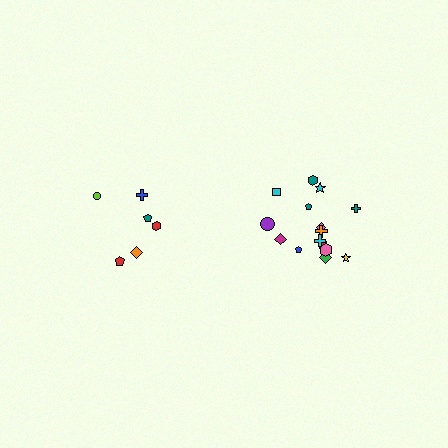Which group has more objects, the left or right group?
The right group.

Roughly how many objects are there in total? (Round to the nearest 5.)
Roughly 20 objects in total.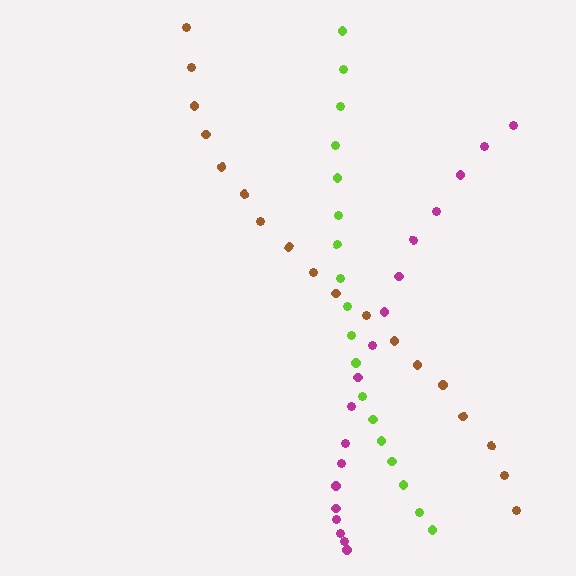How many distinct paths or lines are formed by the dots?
There are 3 distinct paths.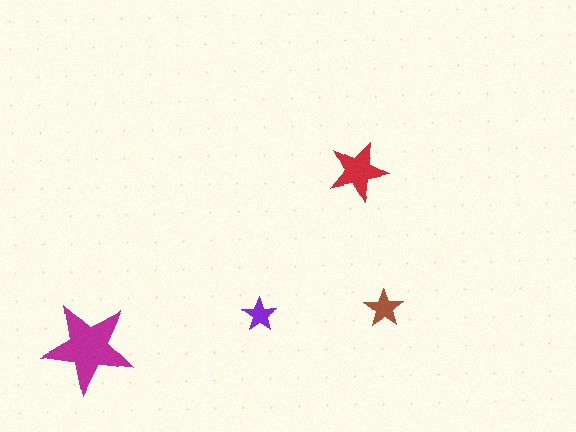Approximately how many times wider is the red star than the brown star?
About 1.5 times wider.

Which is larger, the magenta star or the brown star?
The magenta one.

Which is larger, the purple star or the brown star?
The brown one.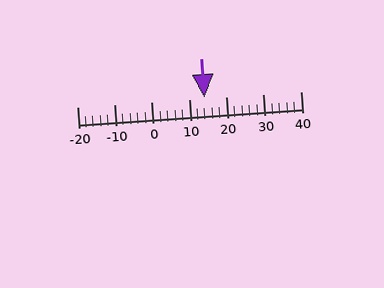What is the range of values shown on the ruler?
The ruler shows values from -20 to 40.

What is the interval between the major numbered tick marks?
The major tick marks are spaced 10 units apart.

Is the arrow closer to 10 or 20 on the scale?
The arrow is closer to 10.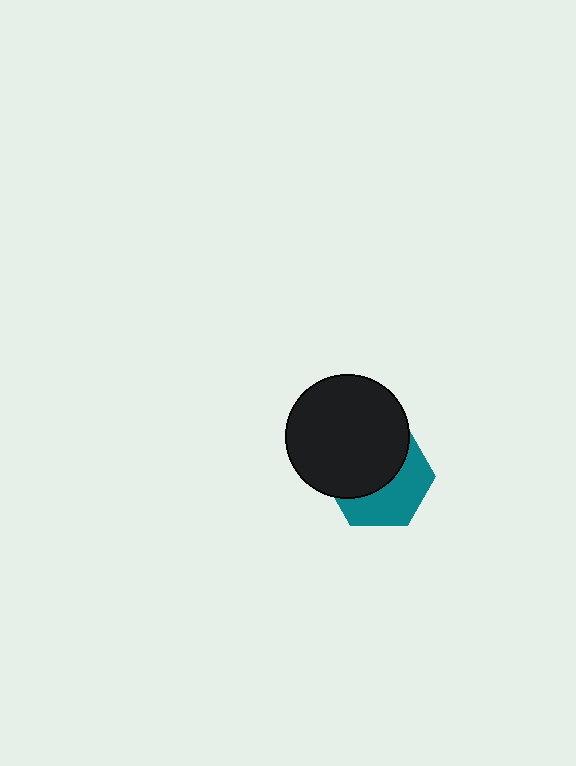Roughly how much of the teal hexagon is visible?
About half of it is visible (roughly 45%).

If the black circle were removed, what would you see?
You would see the complete teal hexagon.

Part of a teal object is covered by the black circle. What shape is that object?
It is a hexagon.